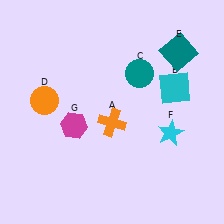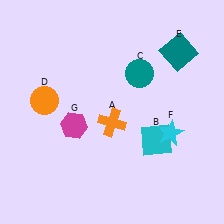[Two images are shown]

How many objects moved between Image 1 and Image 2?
1 object moved between the two images.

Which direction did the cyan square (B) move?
The cyan square (B) moved down.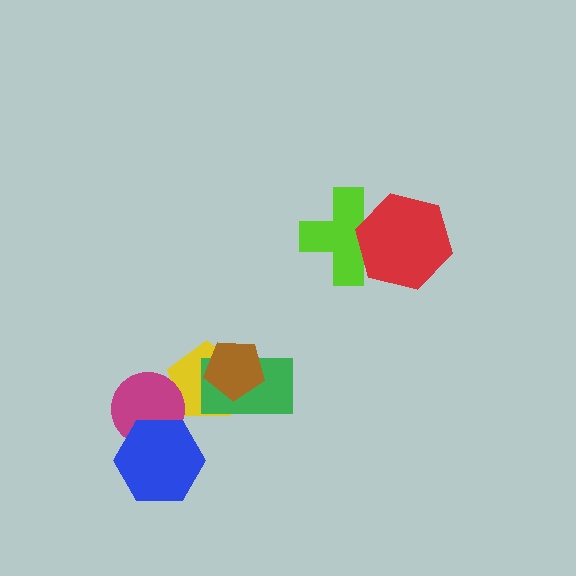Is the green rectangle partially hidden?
Yes, it is partially covered by another shape.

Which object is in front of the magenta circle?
The blue hexagon is in front of the magenta circle.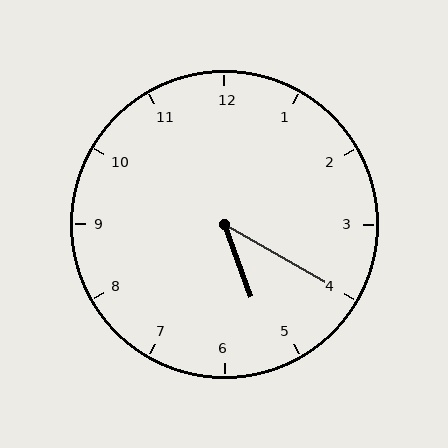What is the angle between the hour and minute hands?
Approximately 40 degrees.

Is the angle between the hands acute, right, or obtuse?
It is acute.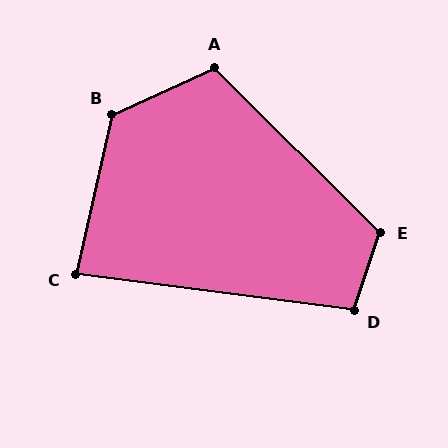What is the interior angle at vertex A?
Approximately 111 degrees (obtuse).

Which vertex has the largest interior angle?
B, at approximately 127 degrees.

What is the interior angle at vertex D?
Approximately 101 degrees (obtuse).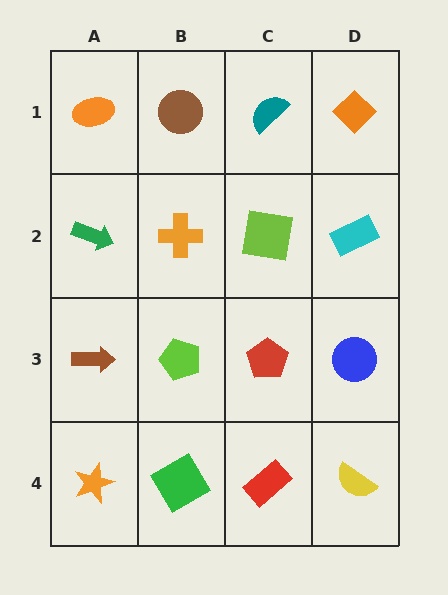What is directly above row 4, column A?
A brown arrow.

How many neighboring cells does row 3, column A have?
3.